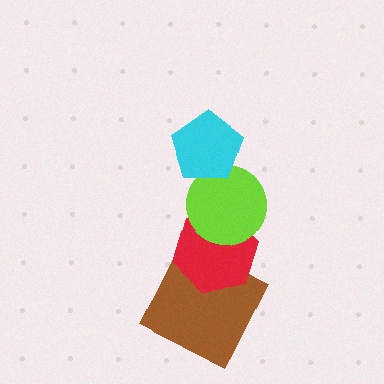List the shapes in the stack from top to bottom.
From top to bottom: the cyan pentagon, the lime circle, the red hexagon, the brown square.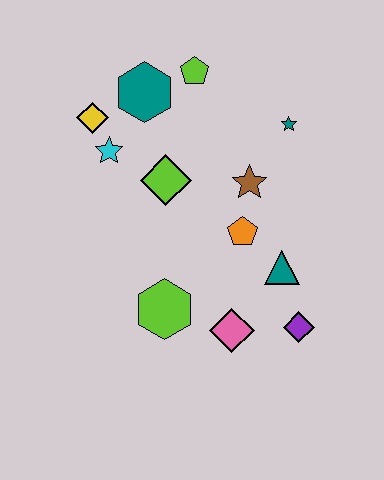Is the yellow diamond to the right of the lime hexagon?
No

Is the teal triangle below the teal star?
Yes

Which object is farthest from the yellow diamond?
The purple diamond is farthest from the yellow diamond.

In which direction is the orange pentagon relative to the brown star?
The orange pentagon is below the brown star.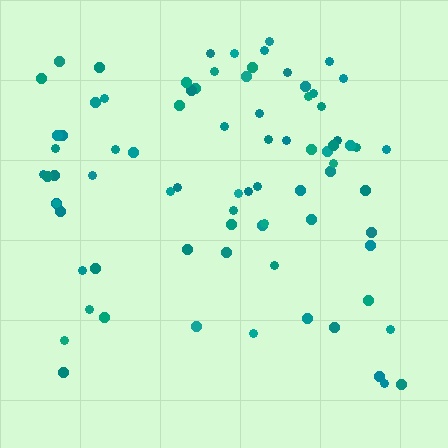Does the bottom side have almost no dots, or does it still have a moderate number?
Still a moderate number, just noticeably fewer than the top.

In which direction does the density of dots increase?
From bottom to top, with the top side densest.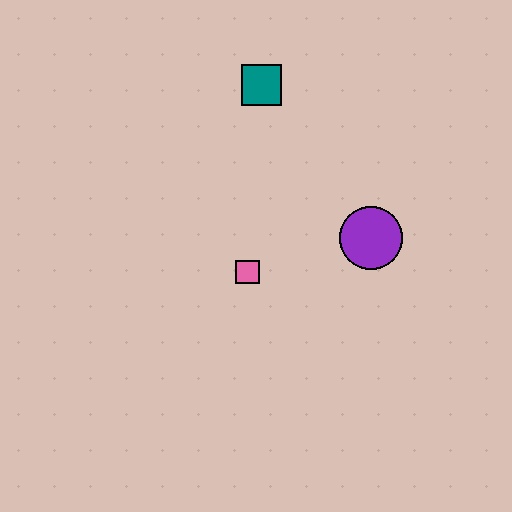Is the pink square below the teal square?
Yes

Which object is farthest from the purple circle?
The teal square is farthest from the purple circle.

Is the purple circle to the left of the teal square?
No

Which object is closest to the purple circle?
The pink square is closest to the purple circle.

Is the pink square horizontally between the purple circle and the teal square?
No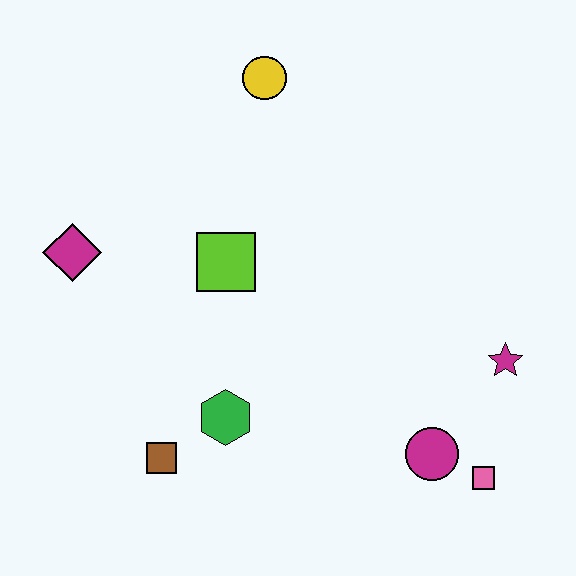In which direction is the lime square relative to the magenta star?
The lime square is to the left of the magenta star.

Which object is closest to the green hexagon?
The brown square is closest to the green hexagon.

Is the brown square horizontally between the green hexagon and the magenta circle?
No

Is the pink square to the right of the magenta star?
No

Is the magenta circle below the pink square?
No